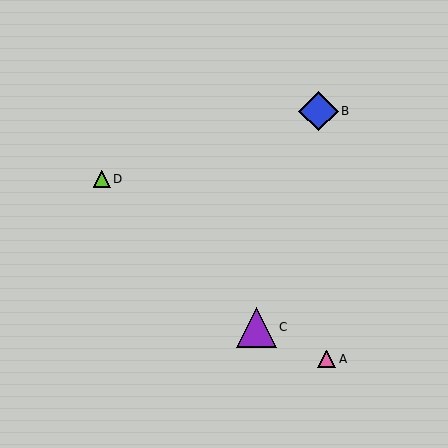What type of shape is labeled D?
Shape D is a lime triangle.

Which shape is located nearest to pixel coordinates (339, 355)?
The pink triangle (labeled A) at (327, 359) is nearest to that location.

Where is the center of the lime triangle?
The center of the lime triangle is at (102, 179).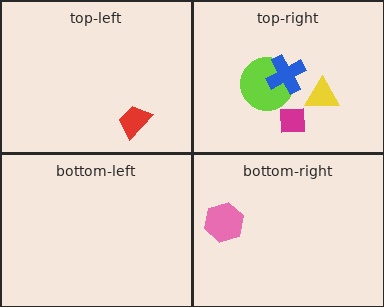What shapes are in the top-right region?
The lime circle, the yellow triangle, the blue cross, the magenta square.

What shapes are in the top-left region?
The red trapezoid.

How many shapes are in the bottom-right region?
1.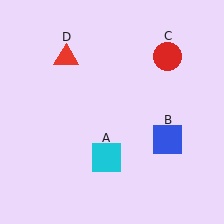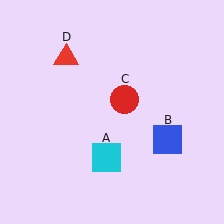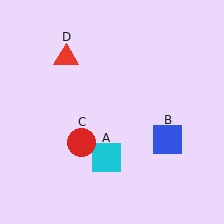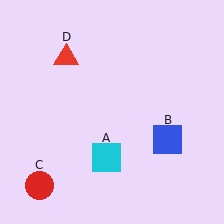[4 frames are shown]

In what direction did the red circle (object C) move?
The red circle (object C) moved down and to the left.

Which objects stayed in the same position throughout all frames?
Cyan square (object A) and blue square (object B) and red triangle (object D) remained stationary.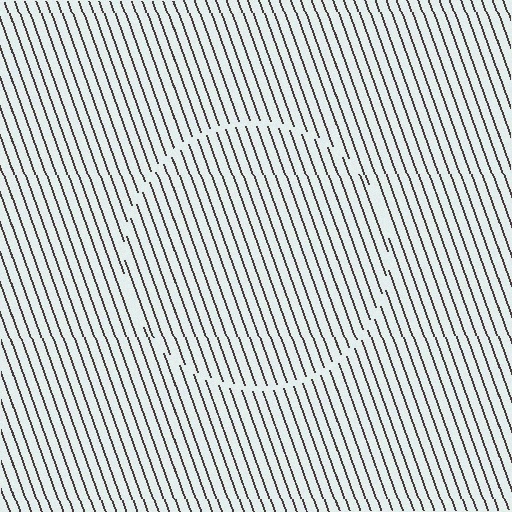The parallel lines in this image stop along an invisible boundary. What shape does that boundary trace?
An illusory circle. The interior of the shape contains the same grating, shifted by half a period — the contour is defined by the phase discontinuity where line-ends from the inner and outer gratings abut.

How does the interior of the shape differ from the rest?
The interior of the shape contains the same grating, shifted by half a period — the contour is defined by the phase discontinuity where line-ends from the inner and outer gratings abut.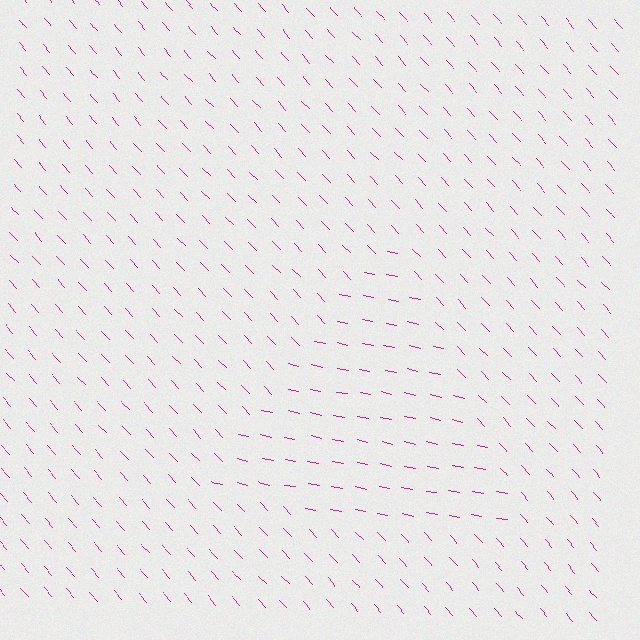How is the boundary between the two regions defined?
The boundary is defined purely by a change in line orientation (approximately 34 degrees difference). All lines are the same color and thickness.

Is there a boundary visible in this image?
Yes, there is a texture boundary formed by a change in line orientation.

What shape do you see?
I see a triangle.